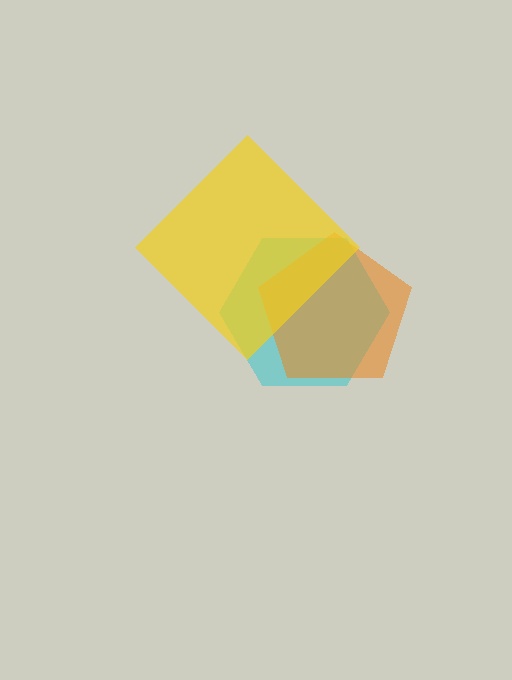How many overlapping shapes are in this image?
There are 3 overlapping shapes in the image.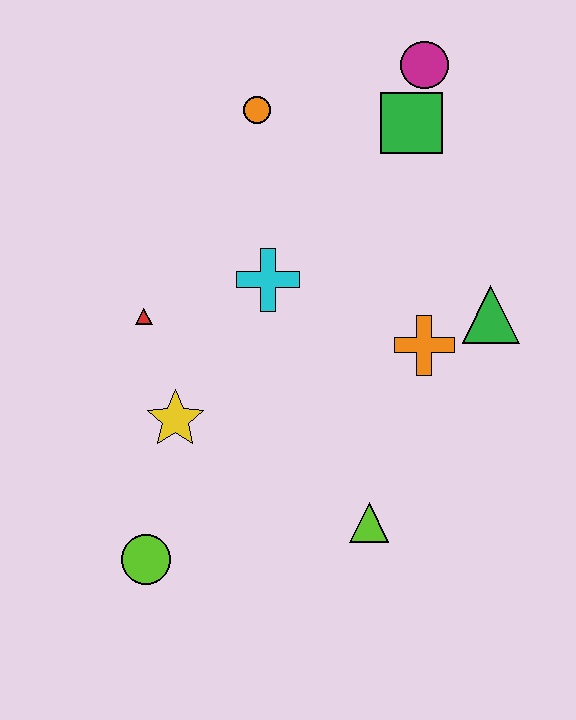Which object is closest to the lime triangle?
The orange cross is closest to the lime triangle.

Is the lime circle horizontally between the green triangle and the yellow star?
No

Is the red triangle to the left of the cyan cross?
Yes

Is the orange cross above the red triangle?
No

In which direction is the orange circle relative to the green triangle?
The orange circle is to the left of the green triangle.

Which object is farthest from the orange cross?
The lime circle is farthest from the orange cross.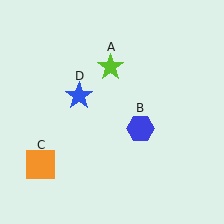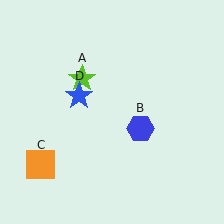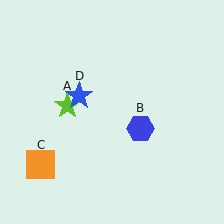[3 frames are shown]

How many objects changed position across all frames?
1 object changed position: lime star (object A).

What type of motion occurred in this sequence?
The lime star (object A) rotated counterclockwise around the center of the scene.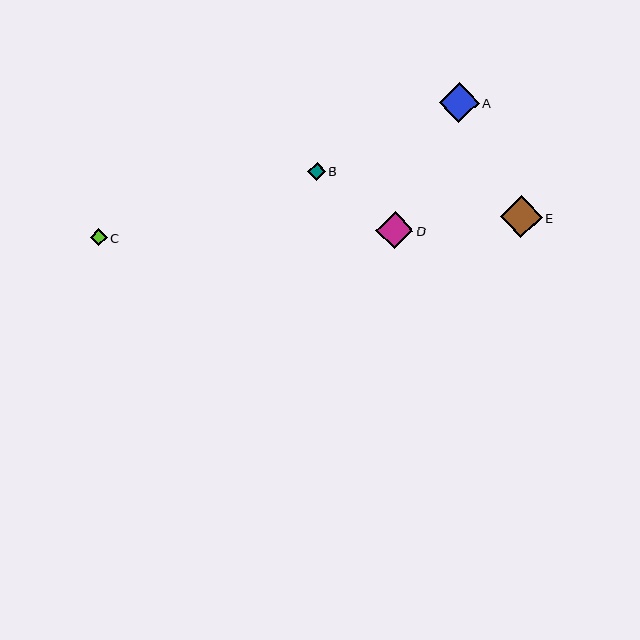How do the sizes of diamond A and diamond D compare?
Diamond A and diamond D are approximately the same size.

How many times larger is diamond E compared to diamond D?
Diamond E is approximately 1.1 times the size of diamond D.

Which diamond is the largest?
Diamond E is the largest with a size of approximately 42 pixels.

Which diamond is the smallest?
Diamond C is the smallest with a size of approximately 17 pixels.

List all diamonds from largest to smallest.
From largest to smallest: E, A, D, B, C.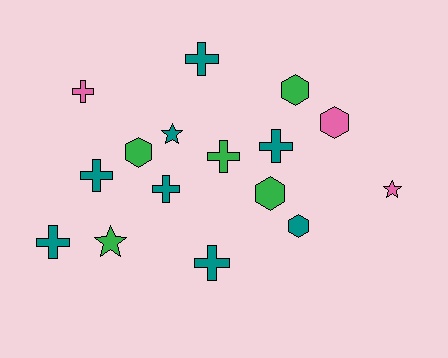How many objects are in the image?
There are 16 objects.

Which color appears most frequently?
Teal, with 8 objects.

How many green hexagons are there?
There are 3 green hexagons.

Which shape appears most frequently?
Cross, with 8 objects.